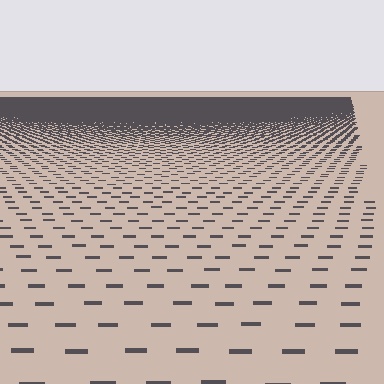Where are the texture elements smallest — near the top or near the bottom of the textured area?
Near the top.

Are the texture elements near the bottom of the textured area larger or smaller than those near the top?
Larger. Near the bottom, elements are closer to the viewer and appear at a bigger on-screen size.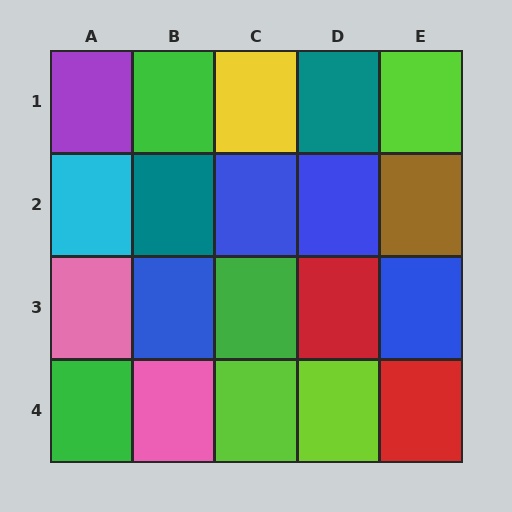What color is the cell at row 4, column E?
Red.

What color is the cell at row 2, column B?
Teal.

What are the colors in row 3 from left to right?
Pink, blue, green, red, blue.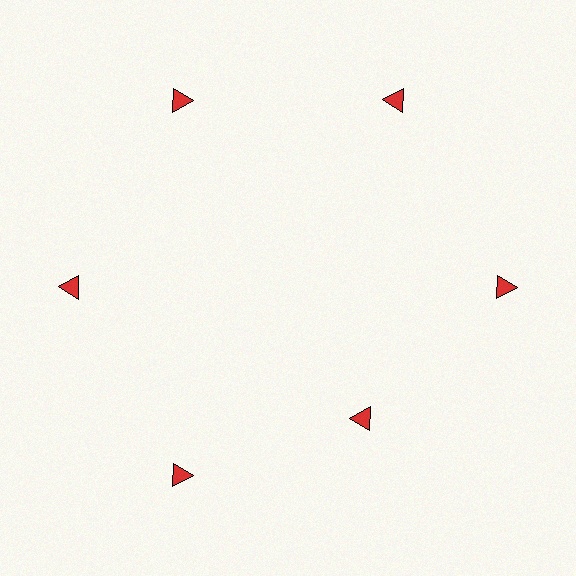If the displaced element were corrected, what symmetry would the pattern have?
It would have 6-fold rotational symmetry — the pattern would map onto itself every 60 degrees.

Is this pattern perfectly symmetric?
No. The 6 red triangles are arranged in a ring, but one element near the 5 o'clock position is pulled inward toward the center, breaking the 6-fold rotational symmetry.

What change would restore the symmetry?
The symmetry would be restored by moving it outward, back onto the ring so that all 6 triangles sit at equal angles and equal distance from the center.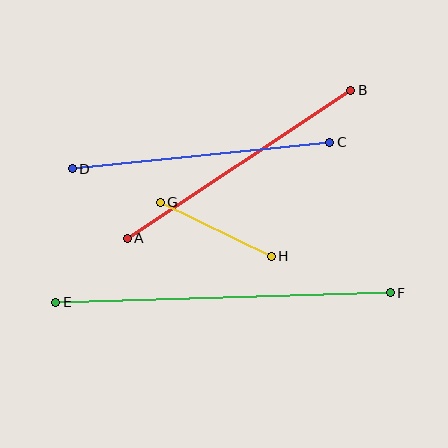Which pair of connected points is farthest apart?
Points E and F are farthest apart.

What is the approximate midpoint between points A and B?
The midpoint is at approximately (239, 164) pixels.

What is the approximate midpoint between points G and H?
The midpoint is at approximately (216, 229) pixels.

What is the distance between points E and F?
The distance is approximately 335 pixels.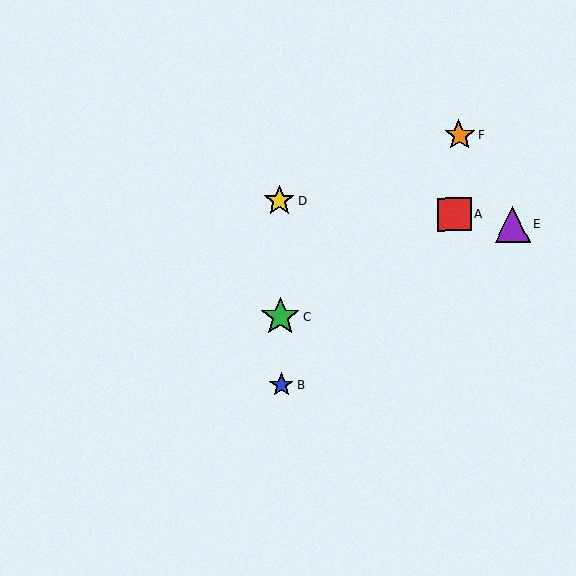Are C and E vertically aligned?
No, C is at x≈281 and E is at x≈512.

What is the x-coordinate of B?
Object B is at x≈281.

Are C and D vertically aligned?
Yes, both are at x≈281.